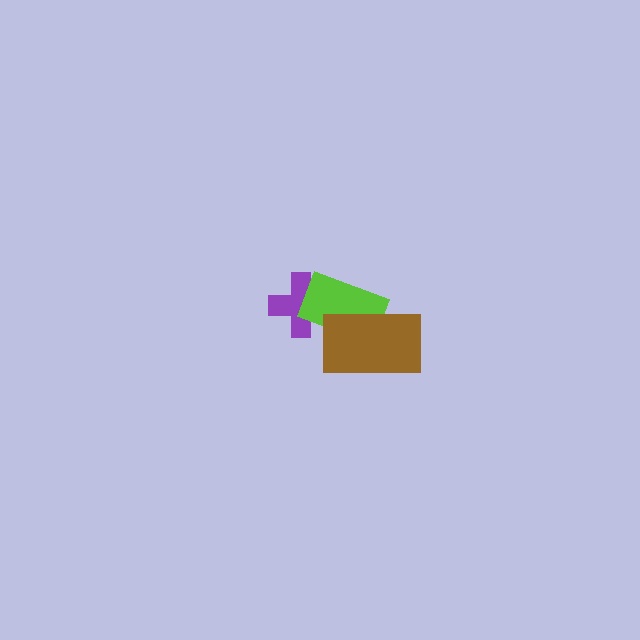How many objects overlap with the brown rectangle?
1 object overlaps with the brown rectangle.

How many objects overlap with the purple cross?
1 object overlaps with the purple cross.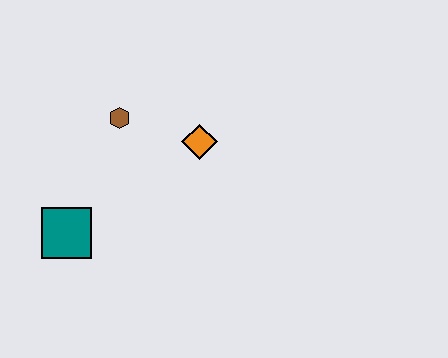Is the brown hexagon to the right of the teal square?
Yes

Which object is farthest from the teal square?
The orange diamond is farthest from the teal square.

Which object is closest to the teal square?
The brown hexagon is closest to the teal square.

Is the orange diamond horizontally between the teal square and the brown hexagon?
No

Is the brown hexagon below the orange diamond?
No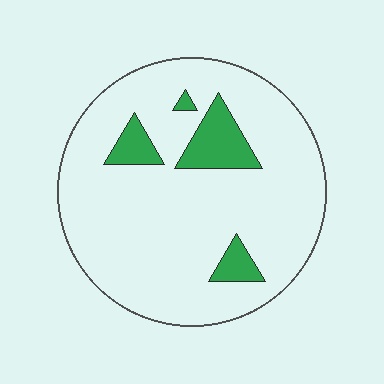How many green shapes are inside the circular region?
4.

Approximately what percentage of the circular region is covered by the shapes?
Approximately 10%.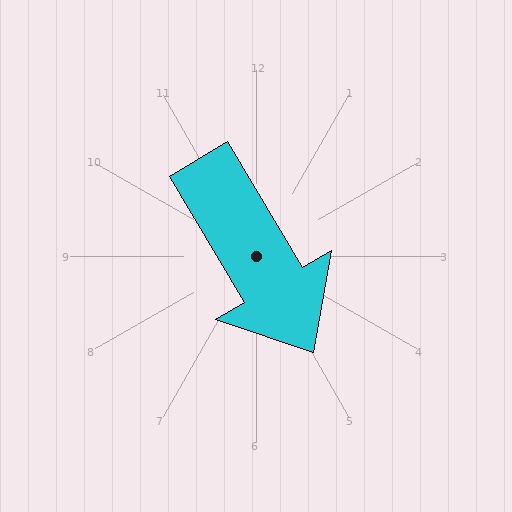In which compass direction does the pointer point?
Southeast.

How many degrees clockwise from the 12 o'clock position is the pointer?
Approximately 149 degrees.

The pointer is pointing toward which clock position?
Roughly 5 o'clock.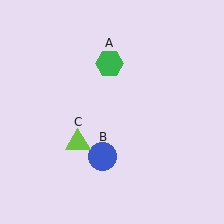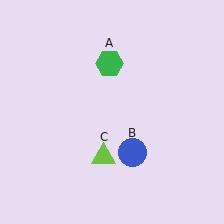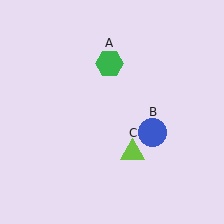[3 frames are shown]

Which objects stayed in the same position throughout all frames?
Green hexagon (object A) remained stationary.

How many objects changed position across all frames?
2 objects changed position: blue circle (object B), lime triangle (object C).